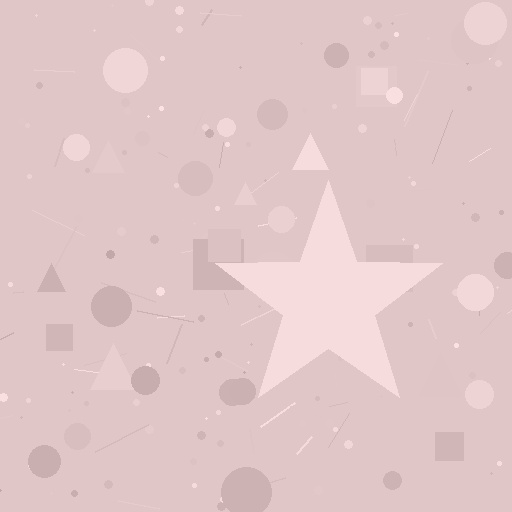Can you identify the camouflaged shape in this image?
The camouflaged shape is a star.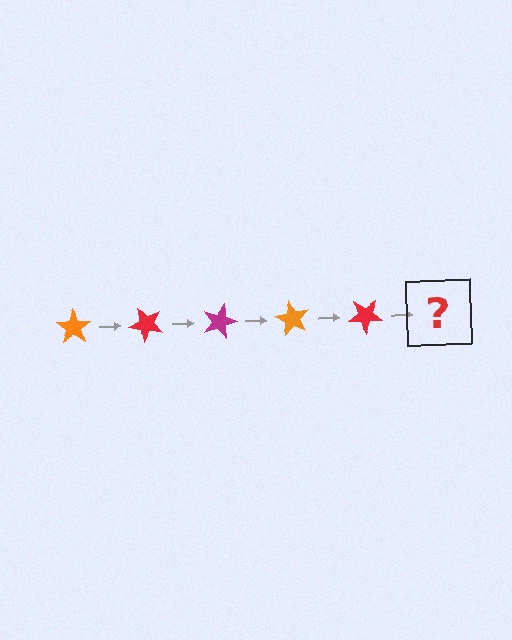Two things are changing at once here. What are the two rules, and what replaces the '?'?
The two rules are that it rotates 45 degrees each step and the color cycles through orange, red, and magenta. The '?' should be a magenta star, rotated 225 degrees from the start.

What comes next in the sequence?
The next element should be a magenta star, rotated 225 degrees from the start.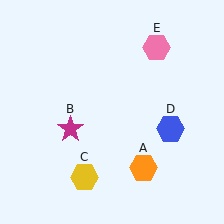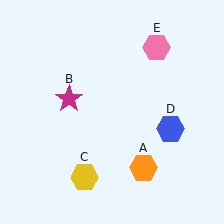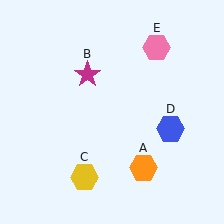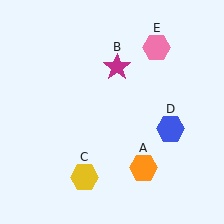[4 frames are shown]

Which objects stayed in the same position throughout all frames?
Orange hexagon (object A) and yellow hexagon (object C) and blue hexagon (object D) and pink hexagon (object E) remained stationary.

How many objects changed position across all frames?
1 object changed position: magenta star (object B).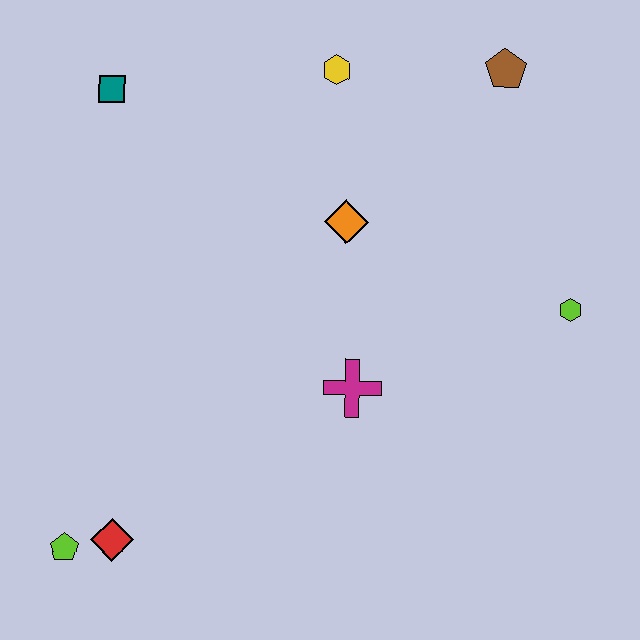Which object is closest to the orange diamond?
The yellow hexagon is closest to the orange diamond.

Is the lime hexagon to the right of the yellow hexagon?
Yes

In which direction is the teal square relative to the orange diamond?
The teal square is to the left of the orange diamond.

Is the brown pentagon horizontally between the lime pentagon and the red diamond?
No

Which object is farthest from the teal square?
The lime hexagon is farthest from the teal square.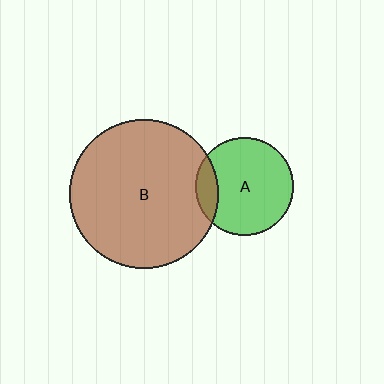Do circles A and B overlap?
Yes.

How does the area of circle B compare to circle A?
Approximately 2.3 times.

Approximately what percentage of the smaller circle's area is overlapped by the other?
Approximately 15%.